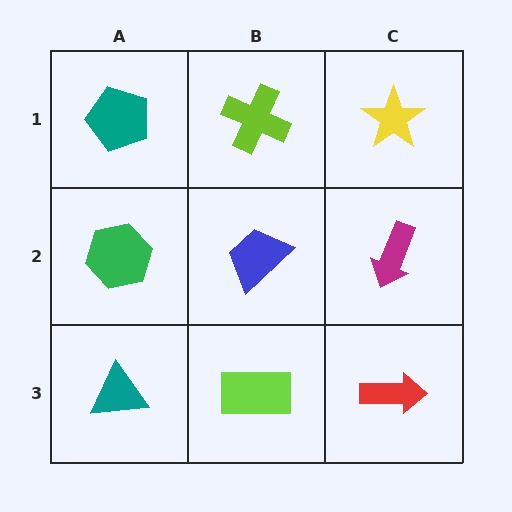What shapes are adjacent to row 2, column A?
A teal pentagon (row 1, column A), a teal triangle (row 3, column A), a blue trapezoid (row 2, column B).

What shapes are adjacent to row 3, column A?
A green hexagon (row 2, column A), a lime rectangle (row 3, column B).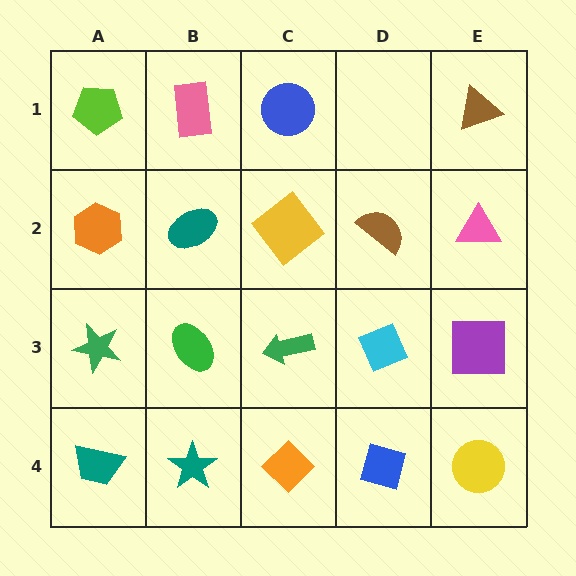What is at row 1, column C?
A blue circle.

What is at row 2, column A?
An orange hexagon.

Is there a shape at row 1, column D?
No, that cell is empty.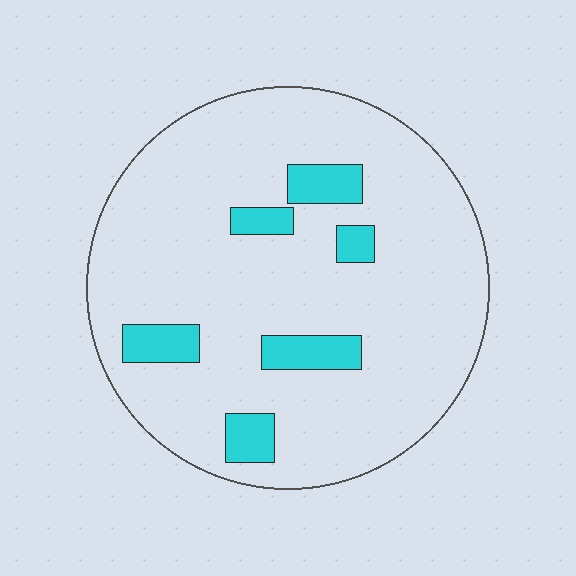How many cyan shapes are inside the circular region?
6.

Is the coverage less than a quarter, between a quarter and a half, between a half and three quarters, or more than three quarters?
Less than a quarter.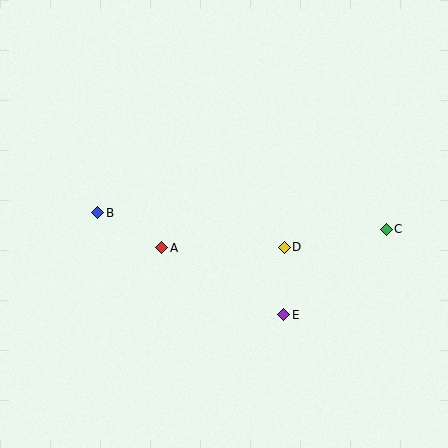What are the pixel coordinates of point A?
Point A is at (162, 248).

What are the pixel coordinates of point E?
Point E is at (284, 315).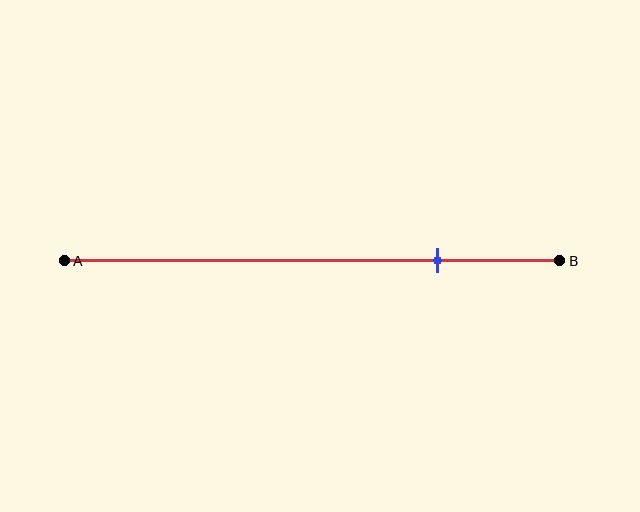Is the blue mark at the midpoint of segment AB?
No, the mark is at about 75% from A, not at the 50% midpoint.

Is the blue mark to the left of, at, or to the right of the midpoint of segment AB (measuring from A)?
The blue mark is to the right of the midpoint of segment AB.